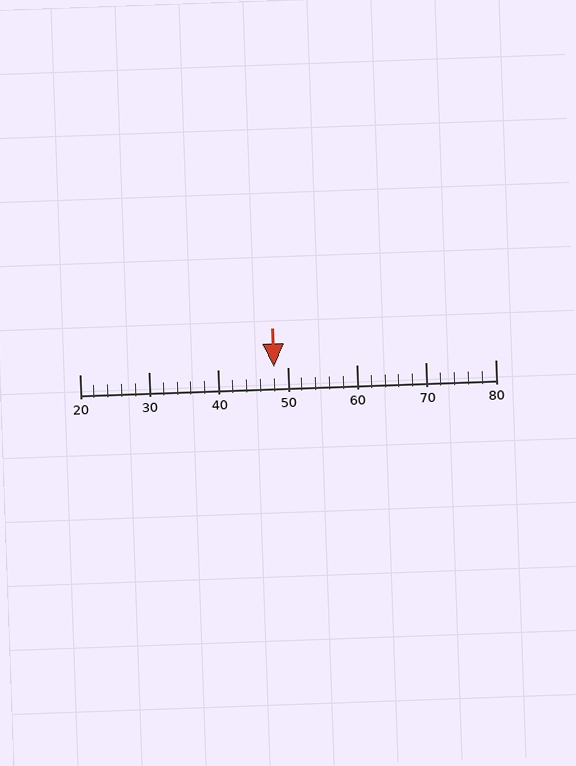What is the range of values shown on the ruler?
The ruler shows values from 20 to 80.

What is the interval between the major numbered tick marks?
The major tick marks are spaced 10 units apart.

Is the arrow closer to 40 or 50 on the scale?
The arrow is closer to 50.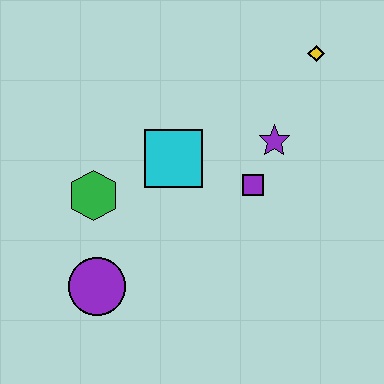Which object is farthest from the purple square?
The purple circle is farthest from the purple square.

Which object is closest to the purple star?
The purple square is closest to the purple star.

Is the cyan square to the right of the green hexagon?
Yes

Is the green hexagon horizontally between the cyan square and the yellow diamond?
No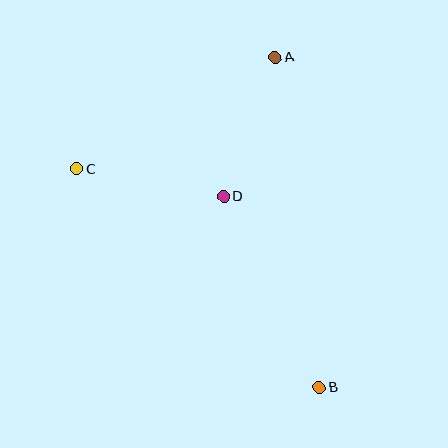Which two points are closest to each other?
Points A and D are closest to each other.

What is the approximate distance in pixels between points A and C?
The distance between A and C is approximately 227 pixels.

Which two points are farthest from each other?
Points A and B are farthest from each other.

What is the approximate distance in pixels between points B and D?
The distance between B and D is approximately 213 pixels.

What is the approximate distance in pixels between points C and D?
The distance between C and D is approximately 149 pixels.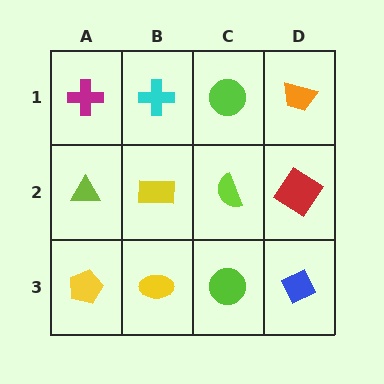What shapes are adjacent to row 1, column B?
A yellow rectangle (row 2, column B), a magenta cross (row 1, column A), a lime circle (row 1, column C).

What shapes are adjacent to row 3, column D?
A red diamond (row 2, column D), a lime circle (row 3, column C).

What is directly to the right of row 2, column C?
A red diamond.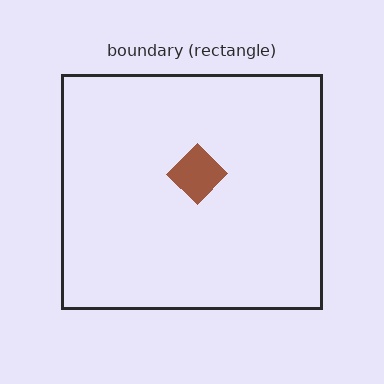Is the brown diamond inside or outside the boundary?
Inside.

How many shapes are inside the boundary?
1 inside, 0 outside.